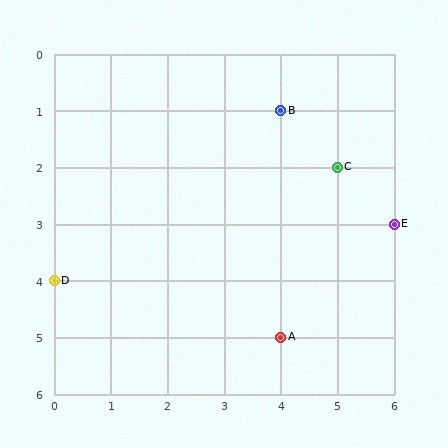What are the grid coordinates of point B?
Point B is at grid coordinates (4, 1).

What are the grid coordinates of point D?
Point D is at grid coordinates (0, 4).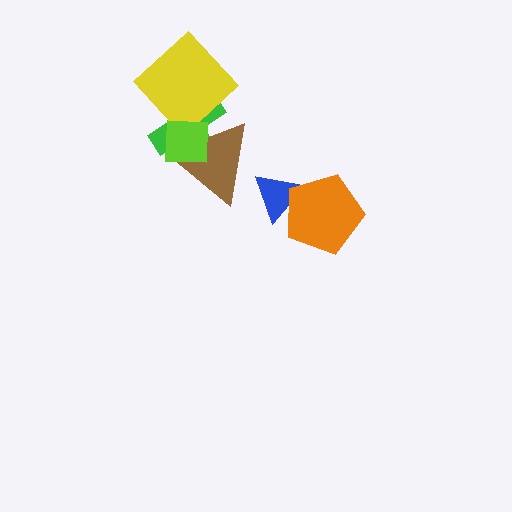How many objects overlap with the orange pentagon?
1 object overlaps with the orange pentagon.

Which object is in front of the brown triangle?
The lime square is in front of the brown triangle.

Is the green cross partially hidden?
Yes, it is partially covered by another shape.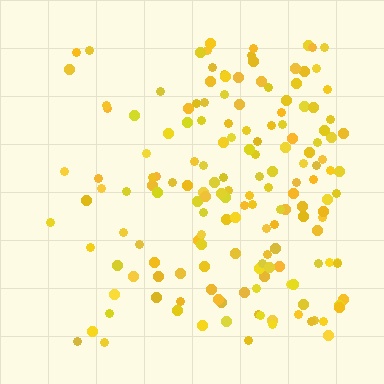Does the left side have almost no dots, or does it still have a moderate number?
Still a moderate number, just noticeably fewer than the right.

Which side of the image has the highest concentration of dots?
The right.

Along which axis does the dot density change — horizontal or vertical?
Horizontal.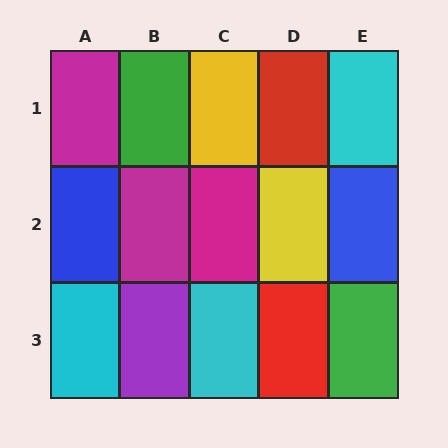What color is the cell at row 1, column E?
Cyan.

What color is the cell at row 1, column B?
Green.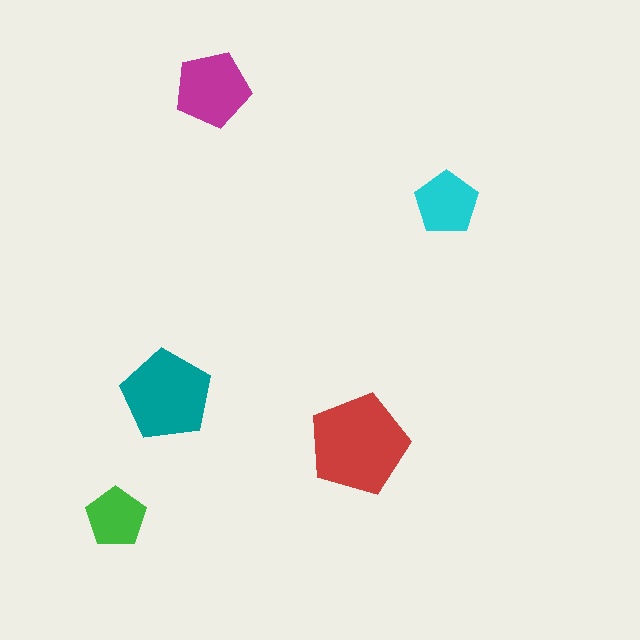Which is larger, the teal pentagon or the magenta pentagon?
The teal one.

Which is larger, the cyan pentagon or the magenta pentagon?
The magenta one.